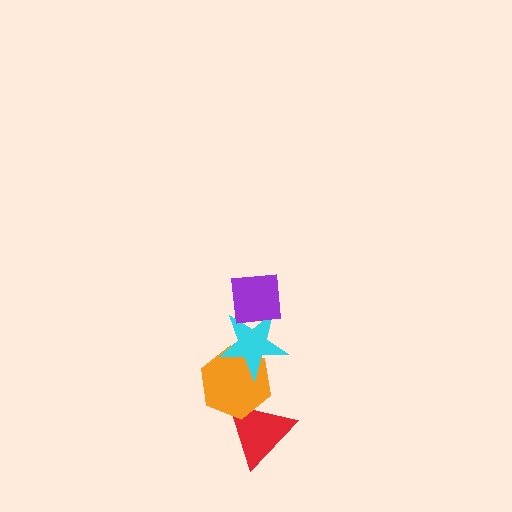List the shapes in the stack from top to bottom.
From top to bottom: the purple square, the cyan star, the orange hexagon, the red triangle.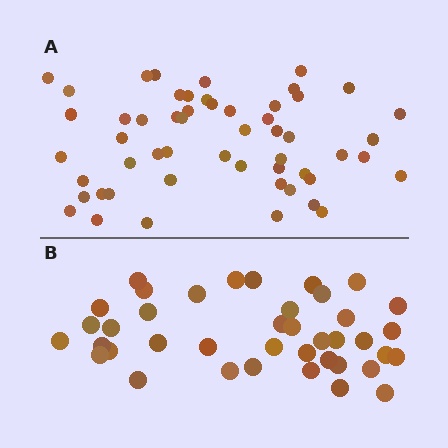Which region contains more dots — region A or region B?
Region A (the top region) has more dots.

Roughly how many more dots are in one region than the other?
Region A has approximately 15 more dots than region B.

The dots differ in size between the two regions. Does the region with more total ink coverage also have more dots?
No. Region B has more total ink coverage because its dots are larger, but region A actually contains more individual dots. Total area can be misleading — the number of items is what matters here.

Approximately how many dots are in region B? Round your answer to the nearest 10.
About 40 dots.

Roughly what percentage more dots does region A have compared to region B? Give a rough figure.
About 35% more.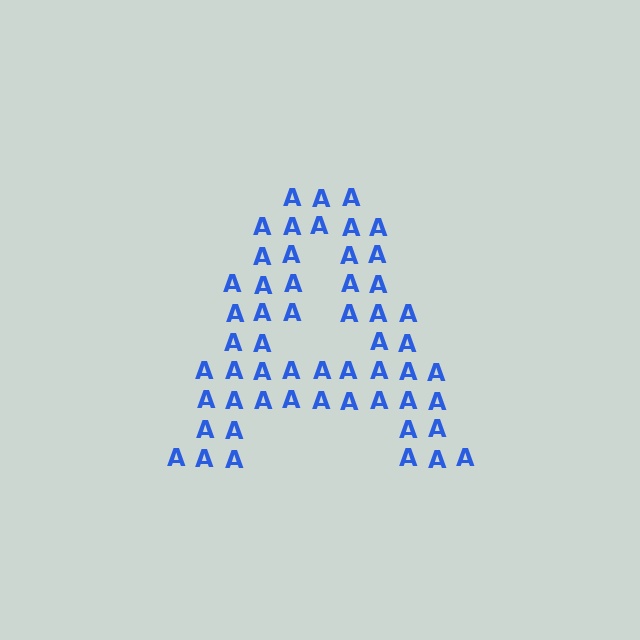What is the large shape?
The large shape is the letter A.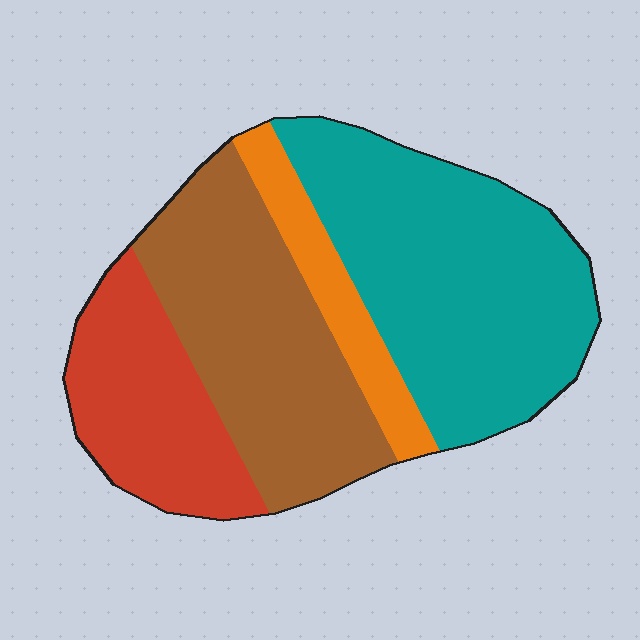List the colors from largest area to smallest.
From largest to smallest: teal, brown, red, orange.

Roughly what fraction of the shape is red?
Red takes up about one fifth (1/5) of the shape.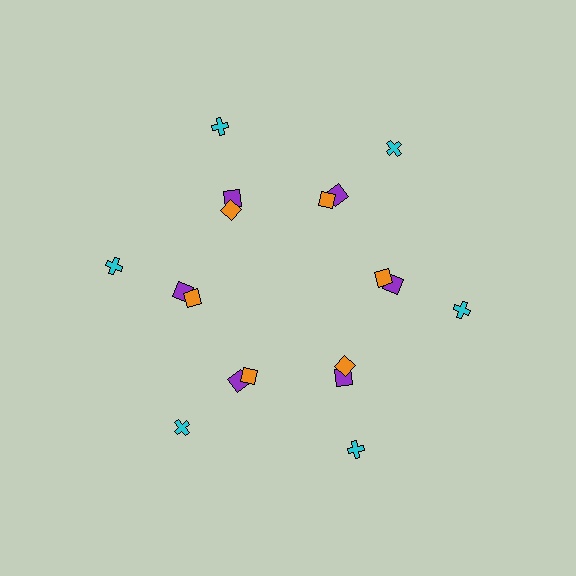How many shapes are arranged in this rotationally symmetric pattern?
There are 18 shapes, arranged in 6 groups of 3.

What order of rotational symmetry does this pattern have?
This pattern has 6-fold rotational symmetry.